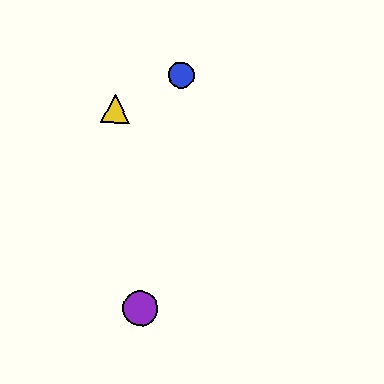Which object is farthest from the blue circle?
The purple circle is farthest from the blue circle.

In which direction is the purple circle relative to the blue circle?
The purple circle is below the blue circle.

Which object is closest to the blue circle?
The yellow triangle is closest to the blue circle.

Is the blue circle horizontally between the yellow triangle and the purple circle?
No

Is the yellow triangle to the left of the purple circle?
Yes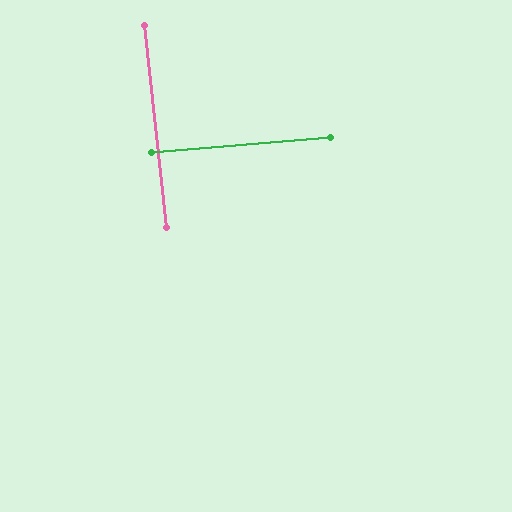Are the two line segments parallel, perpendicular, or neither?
Perpendicular — they meet at approximately 89°.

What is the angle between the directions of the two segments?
Approximately 89 degrees.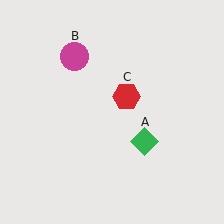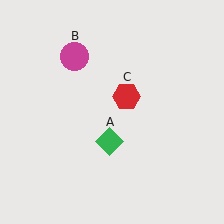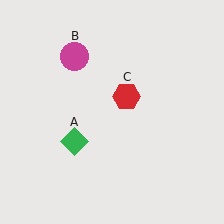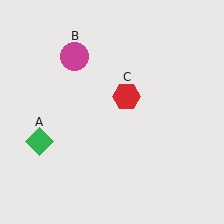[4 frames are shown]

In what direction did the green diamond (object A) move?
The green diamond (object A) moved left.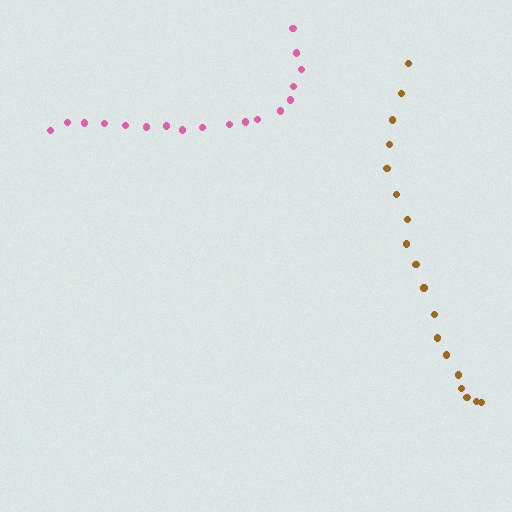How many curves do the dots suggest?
There are 2 distinct paths.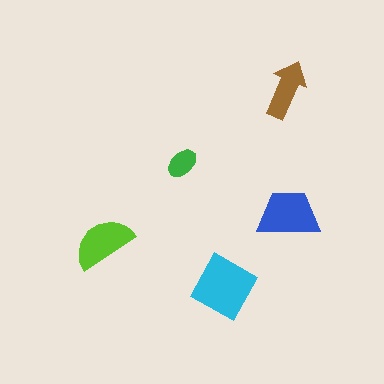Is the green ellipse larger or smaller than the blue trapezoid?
Smaller.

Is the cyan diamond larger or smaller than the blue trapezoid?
Larger.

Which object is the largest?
The cyan diamond.